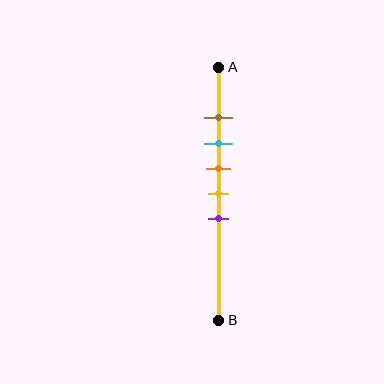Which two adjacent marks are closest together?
The brown and cyan marks are the closest adjacent pair.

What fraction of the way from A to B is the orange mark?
The orange mark is approximately 40% (0.4) of the way from A to B.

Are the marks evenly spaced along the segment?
Yes, the marks are approximately evenly spaced.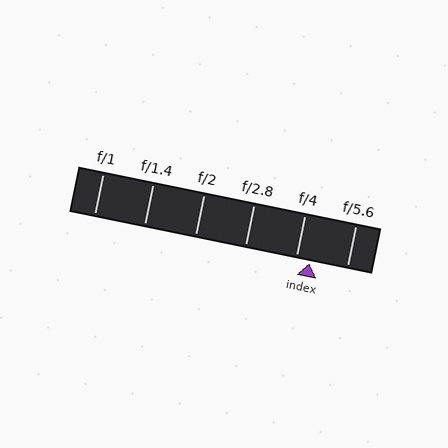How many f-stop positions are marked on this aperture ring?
There are 6 f-stop positions marked.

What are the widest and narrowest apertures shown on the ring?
The widest aperture shown is f/1 and the narrowest is f/5.6.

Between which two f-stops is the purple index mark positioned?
The index mark is between f/4 and f/5.6.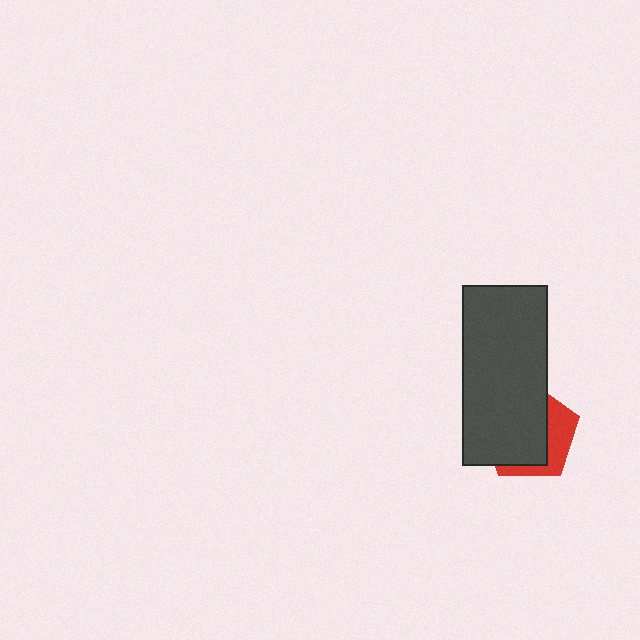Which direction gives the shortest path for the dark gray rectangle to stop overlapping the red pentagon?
Moving left gives the shortest separation.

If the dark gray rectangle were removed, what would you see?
You would see the complete red pentagon.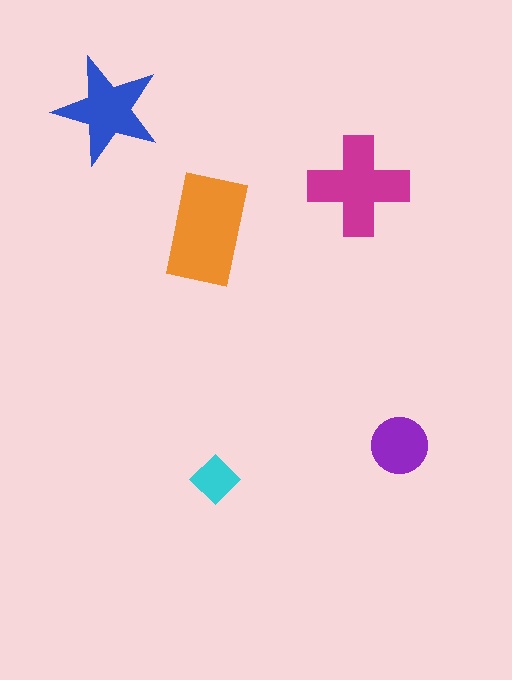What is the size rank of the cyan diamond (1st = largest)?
5th.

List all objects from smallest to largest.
The cyan diamond, the purple circle, the blue star, the magenta cross, the orange rectangle.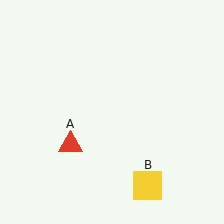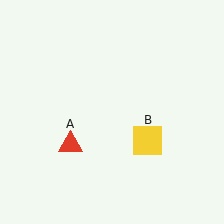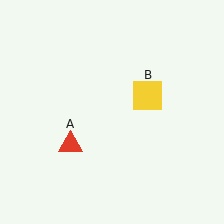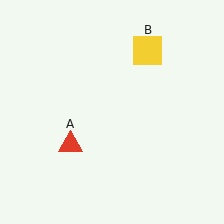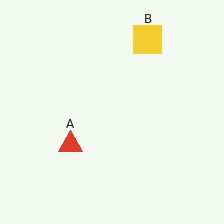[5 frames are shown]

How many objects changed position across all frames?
1 object changed position: yellow square (object B).